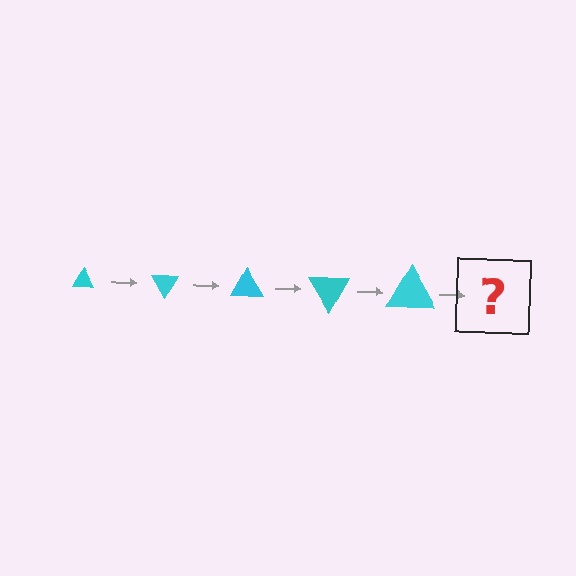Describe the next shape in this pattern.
It should be a triangle, larger than the previous one and rotated 300 degrees from the start.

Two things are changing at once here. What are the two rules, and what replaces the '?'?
The two rules are that the triangle grows larger each step and it rotates 60 degrees each step. The '?' should be a triangle, larger than the previous one and rotated 300 degrees from the start.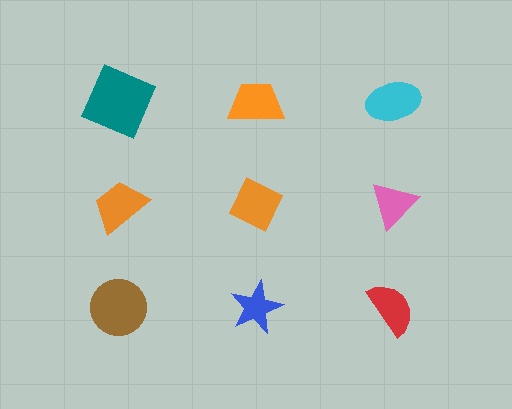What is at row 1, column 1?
A teal square.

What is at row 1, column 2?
An orange trapezoid.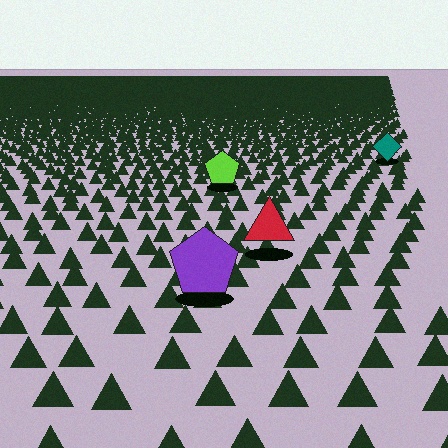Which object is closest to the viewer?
The purple pentagon is closest. The texture marks near it are larger and more spread out.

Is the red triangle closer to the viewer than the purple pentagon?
No. The purple pentagon is closer — you can tell from the texture gradient: the ground texture is coarser near it.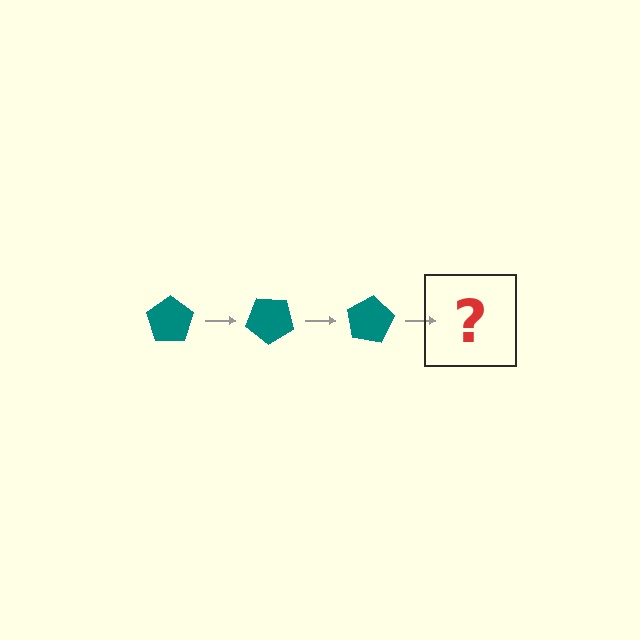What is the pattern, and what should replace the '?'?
The pattern is that the pentagon rotates 40 degrees each step. The '?' should be a teal pentagon rotated 120 degrees.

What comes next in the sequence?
The next element should be a teal pentagon rotated 120 degrees.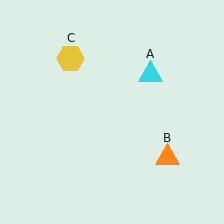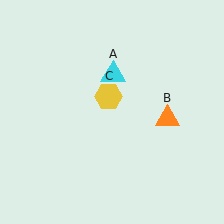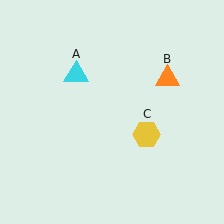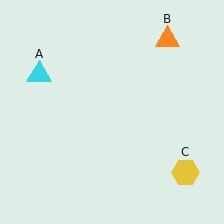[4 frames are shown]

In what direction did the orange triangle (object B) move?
The orange triangle (object B) moved up.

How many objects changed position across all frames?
3 objects changed position: cyan triangle (object A), orange triangle (object B), yellow hexagon (object C).